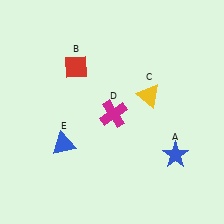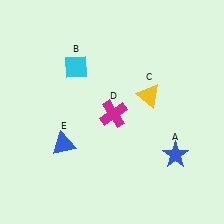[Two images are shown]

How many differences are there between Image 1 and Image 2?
There is 1 difference between the two images.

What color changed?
The diamond (B) changed from red in Image 1 to cyan in Image 2.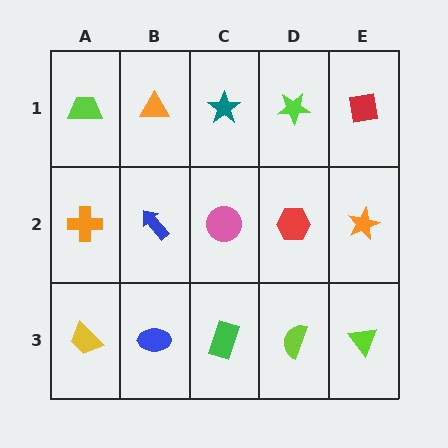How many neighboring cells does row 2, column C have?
4.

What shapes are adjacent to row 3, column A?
An orange cross (row 2, column A), a blue ellipse (row 3, column B).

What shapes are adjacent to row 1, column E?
An orange star (row 2, column E), a lime star (row 1, column D).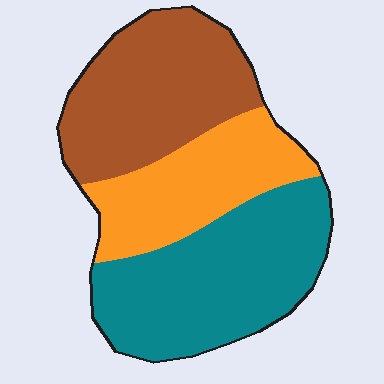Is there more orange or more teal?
Teal.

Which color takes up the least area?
Orange, at roughly 25%.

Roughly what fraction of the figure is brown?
Brown covers around 35% of the figure.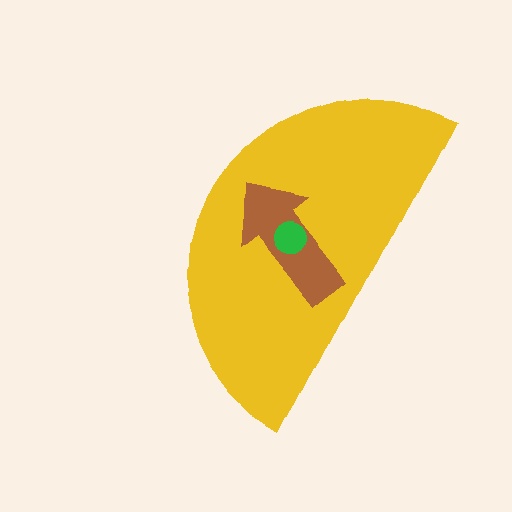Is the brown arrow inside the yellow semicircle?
Yes.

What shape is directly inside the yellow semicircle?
The brown arrow.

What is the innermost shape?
The green circle.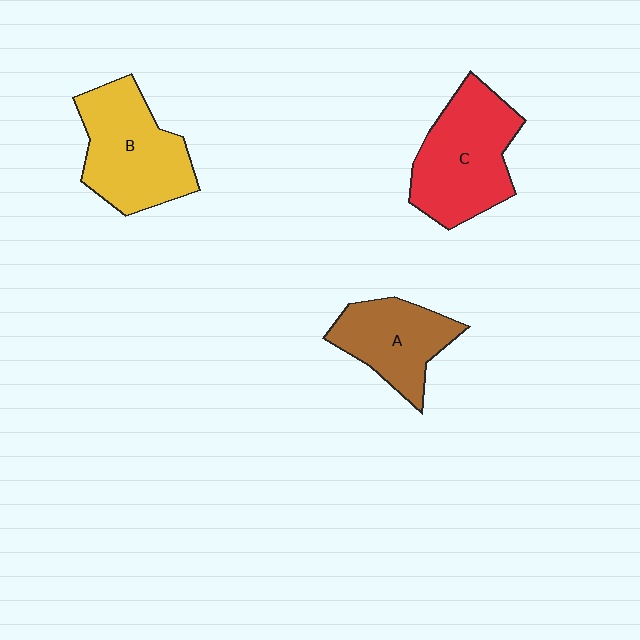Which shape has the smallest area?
Shape A (brown).